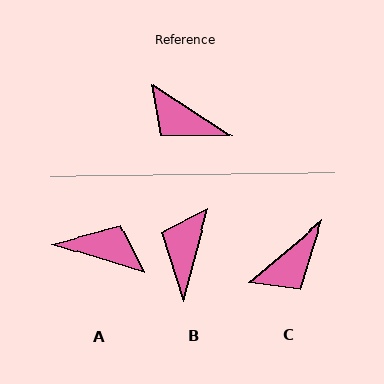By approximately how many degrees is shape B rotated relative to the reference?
Approximately 72 degrees clockwise.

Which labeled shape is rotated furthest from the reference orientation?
A, about 164 degrees away.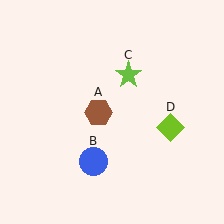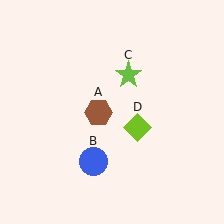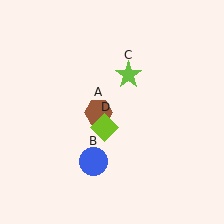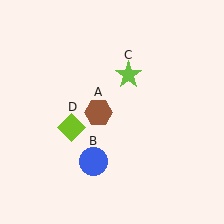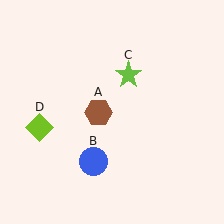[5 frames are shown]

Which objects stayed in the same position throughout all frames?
Brown hexagon (object A) and blue circle (object B) and lime star (object C) remained stationary.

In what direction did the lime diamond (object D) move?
The lime diamond (object D) moved left.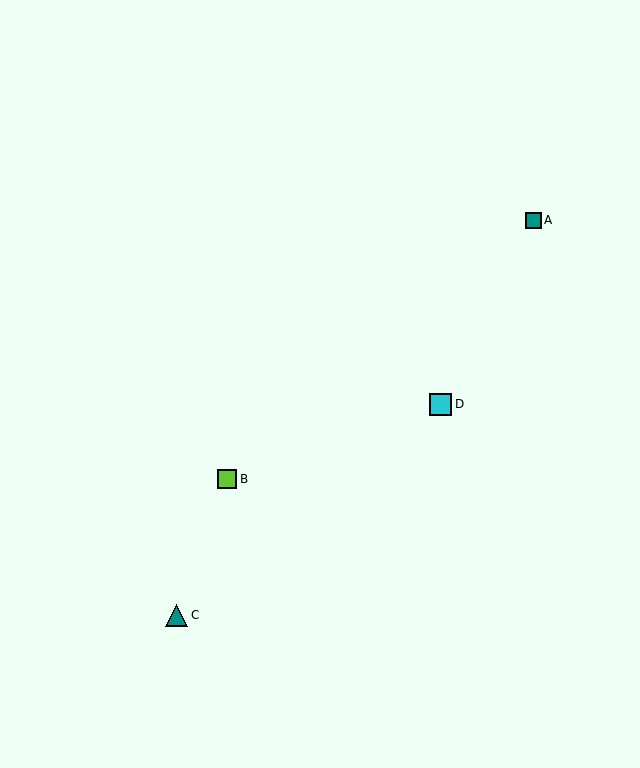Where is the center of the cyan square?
The center of the cyan square is at (440, 404).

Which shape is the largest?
The teal triangle (labeled C) is the largest.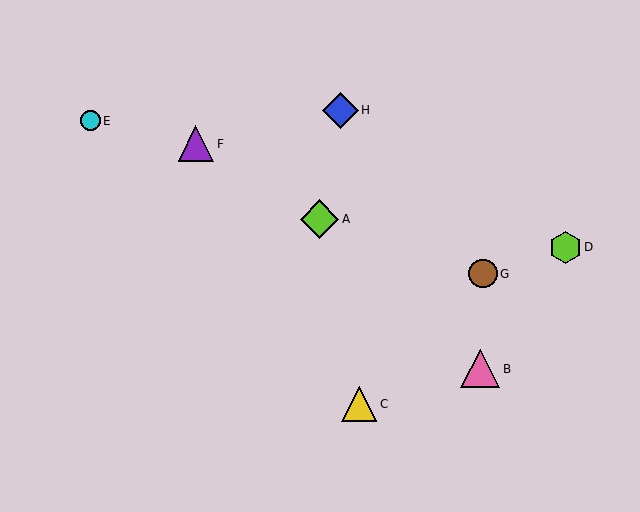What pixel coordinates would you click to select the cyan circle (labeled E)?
Click at (90, 121) to select the cyan circle E.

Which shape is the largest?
The pink triangle (labeled B) is the largest.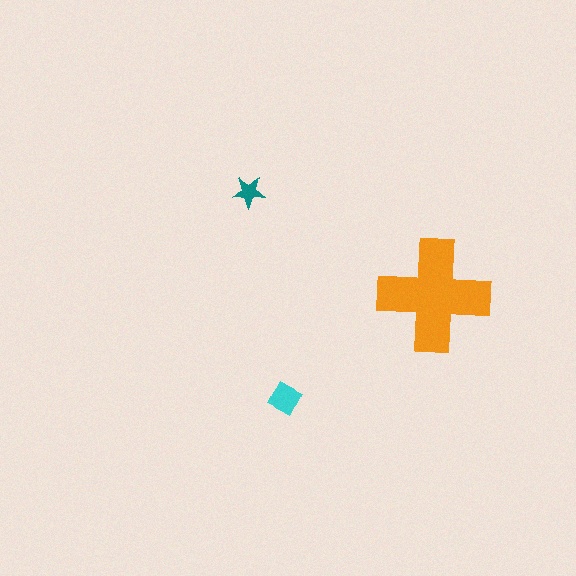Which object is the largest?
The orange cross.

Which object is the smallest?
The teal star.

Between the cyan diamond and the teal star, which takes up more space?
The cyan diamond.